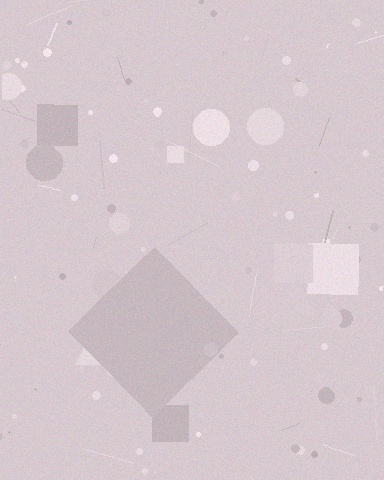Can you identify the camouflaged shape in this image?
The camouflaged shape is a diamond.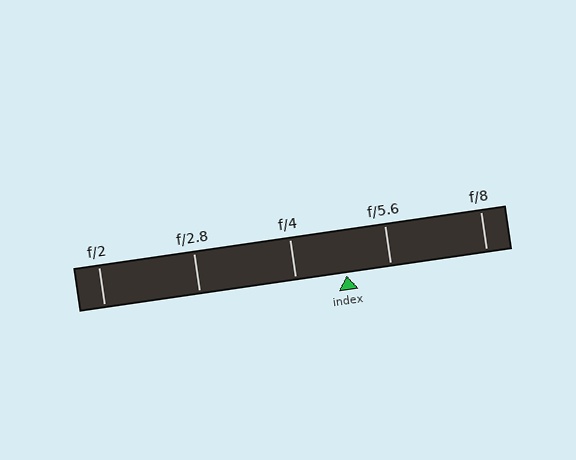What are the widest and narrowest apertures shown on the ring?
The widest aperture shown is f/2 and the narrowest is f/8.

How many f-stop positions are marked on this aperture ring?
There are 5 f-stop positions marked.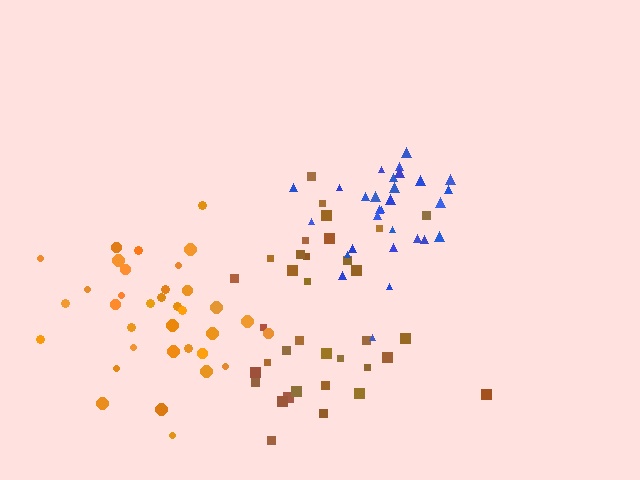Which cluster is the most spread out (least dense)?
Brown.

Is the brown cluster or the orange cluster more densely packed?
Orange.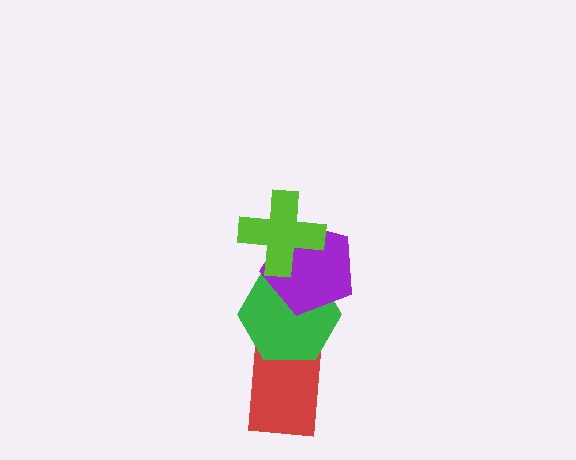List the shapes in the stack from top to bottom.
From top to bottom: the lime cross, the purple pentagon, the green hexagon, the red rectangle.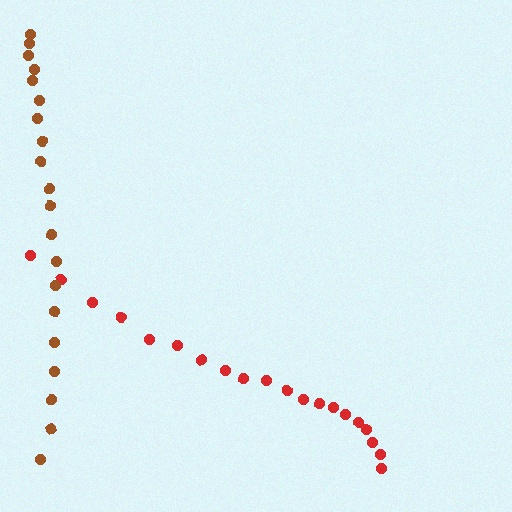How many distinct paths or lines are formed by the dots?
There are 2 distinct paths.